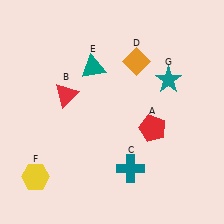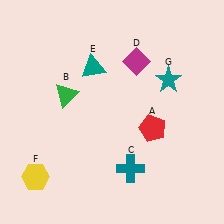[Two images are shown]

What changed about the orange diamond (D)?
In Image 1, D is orange. In Image 2, it changed to magenta.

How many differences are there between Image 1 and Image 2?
There are 2 differences between the two images.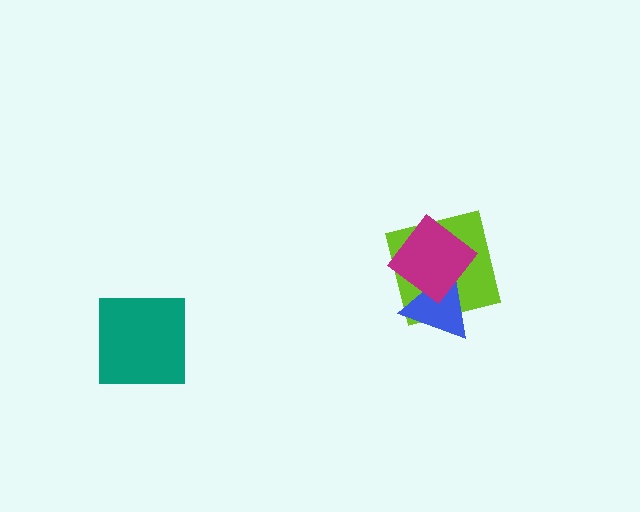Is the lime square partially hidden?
Yes, it is partially covered by another shape.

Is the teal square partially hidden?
No, no other shape covers it.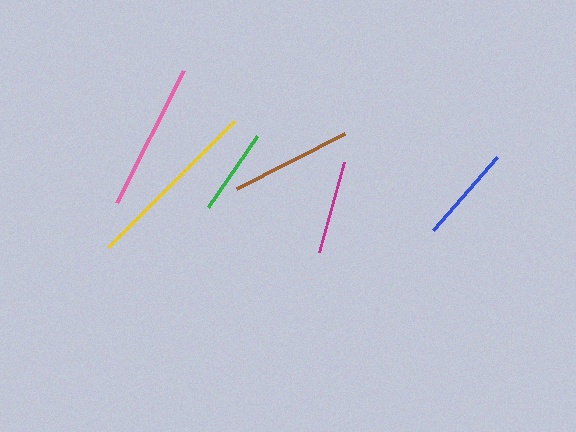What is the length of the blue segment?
The blue segment is approximately 97 pixels long.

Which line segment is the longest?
The yellow line is the longest at approximately 178 pixels.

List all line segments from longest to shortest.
From longest to shortest: yellow, pink, brown, blue, magenta, green.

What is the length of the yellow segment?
The yellow segment is approximately 178 pixels long.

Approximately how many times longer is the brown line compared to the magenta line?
The brown line is approximately 1.3 times the length of the magenta line.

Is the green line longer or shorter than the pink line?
The pink line is longer than the green line.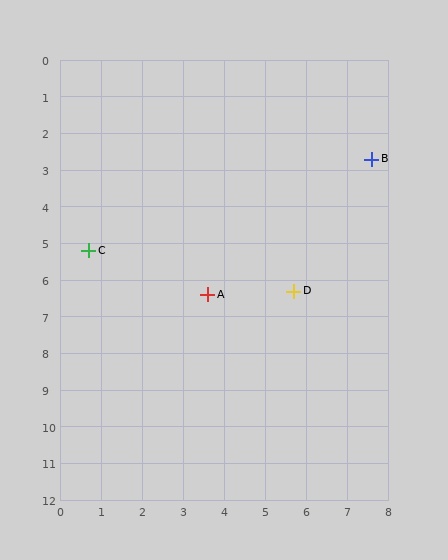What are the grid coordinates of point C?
Point C is at approximately (0.7, 5.2).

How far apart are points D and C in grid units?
Points D and C are about 5.1 grid units apart.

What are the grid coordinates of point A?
Point A is at approximately (3.6, 6.4).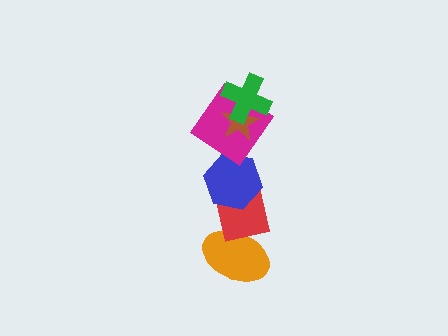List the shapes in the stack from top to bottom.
From top to bottom: the green cross, the brown star, the magenta diamond, the blue hexagon, the red square, the orange ellipse.